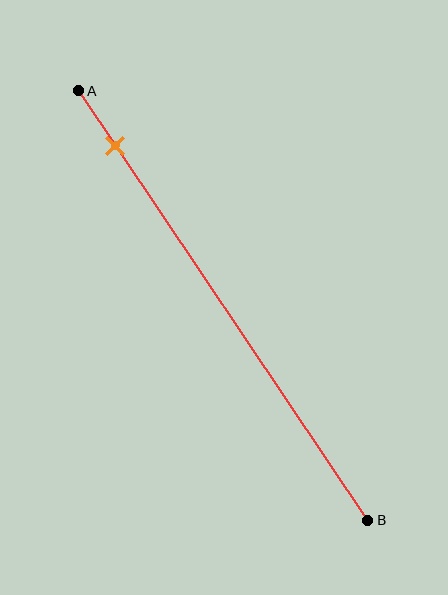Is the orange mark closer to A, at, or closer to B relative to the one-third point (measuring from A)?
The orange mark is closer to point A than the one-third point of segment AB.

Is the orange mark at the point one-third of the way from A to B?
No, the mark is at about 15% from A, not at the 33% one-third point.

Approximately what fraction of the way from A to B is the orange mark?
The orange mark is approximately 15% of the way from A to B.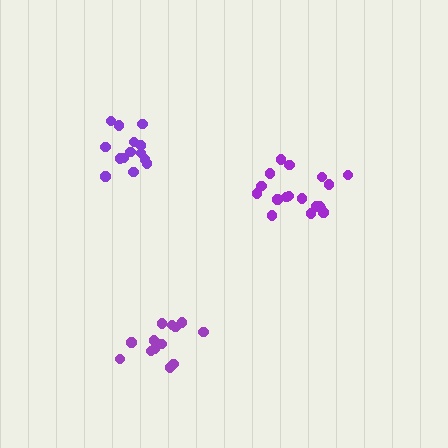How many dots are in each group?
Group 1: 18 dots, Group 2: 13 dots, Group 3: 14 dots (45 total).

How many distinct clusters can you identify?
There are 3 distinct clusters.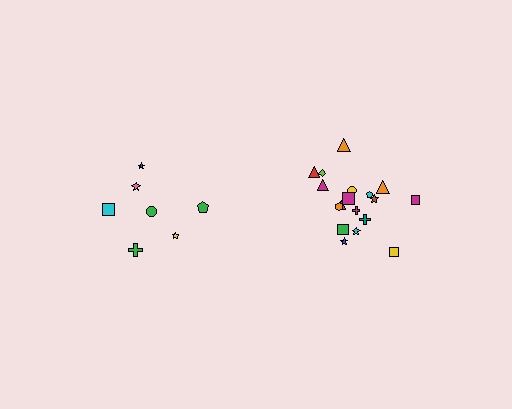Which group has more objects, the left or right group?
The right group.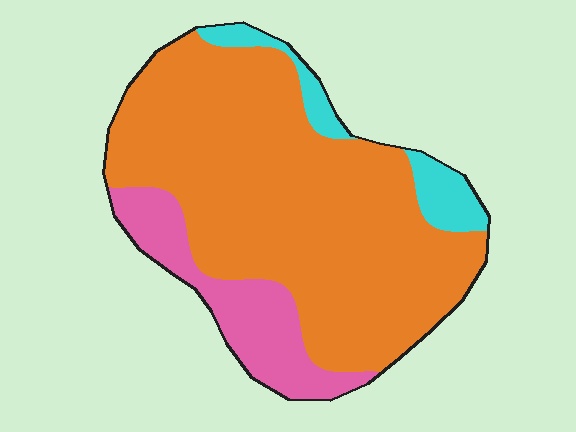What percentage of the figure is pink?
Pink takes up less than a quarter of the figure.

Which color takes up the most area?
Orange, at roughly 75%.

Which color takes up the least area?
Cyan, at roughly 10%.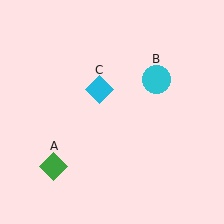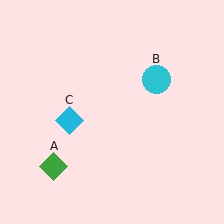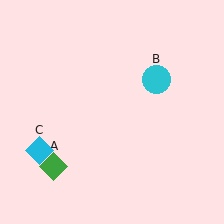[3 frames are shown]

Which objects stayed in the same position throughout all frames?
Green diamond (object A) and cyan circle (object B) remained stationary.